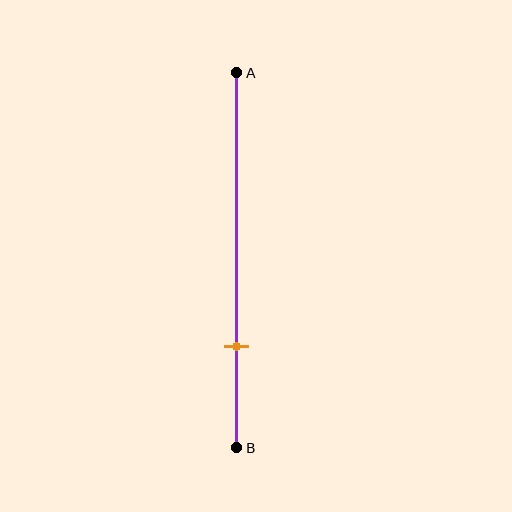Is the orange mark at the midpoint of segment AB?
No, the mark is at about 75% from A, not at the 50% midpoint.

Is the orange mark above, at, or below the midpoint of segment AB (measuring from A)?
The orange mark is below the midpoint of segment AB.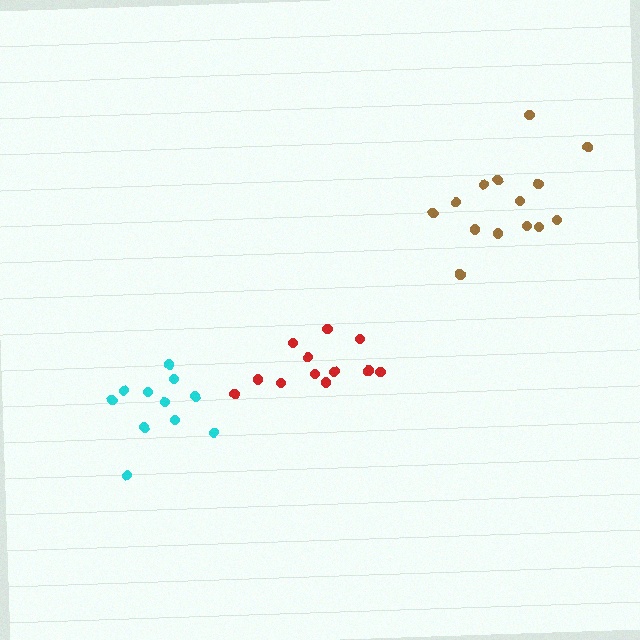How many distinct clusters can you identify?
There are 3 distinct clusters.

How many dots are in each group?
Group 1: 11 dots, Group 2: 14 dots, Group 3: 12 dots (37 total).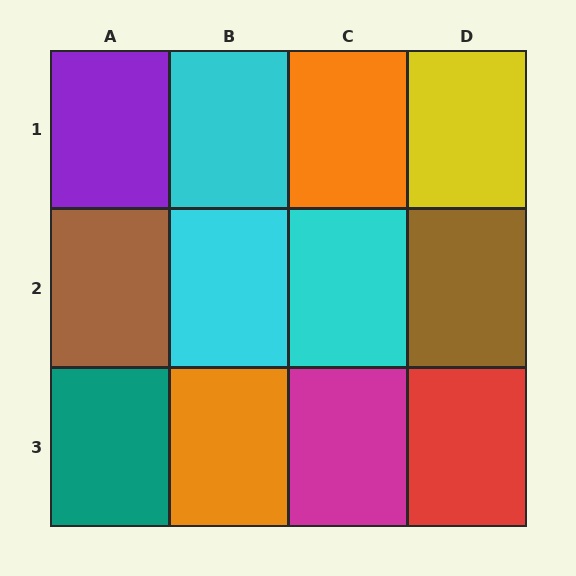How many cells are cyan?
3 cells are cyan.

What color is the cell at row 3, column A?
Teal.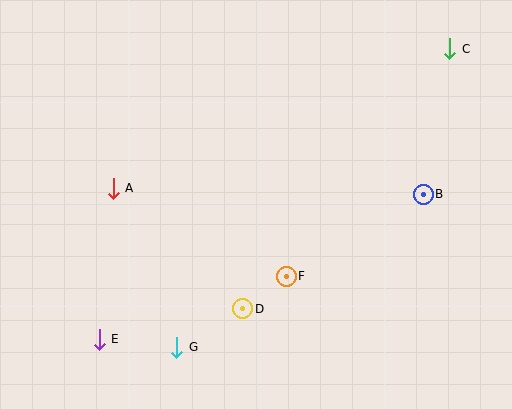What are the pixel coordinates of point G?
Point G is at (177, 347).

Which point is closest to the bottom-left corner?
Point E is closest to the bottom-left corner.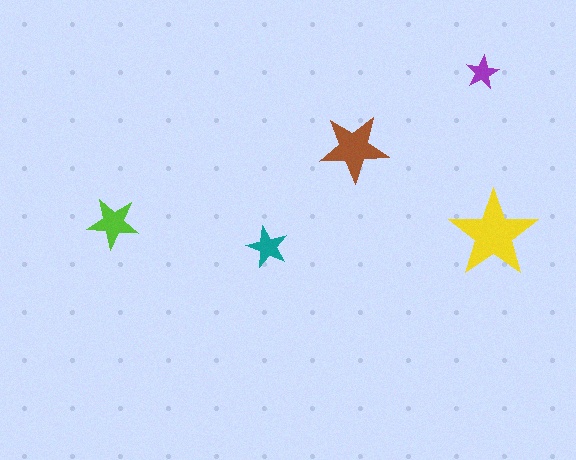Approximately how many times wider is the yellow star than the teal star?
About 2 times wider.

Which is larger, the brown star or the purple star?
The brown one.